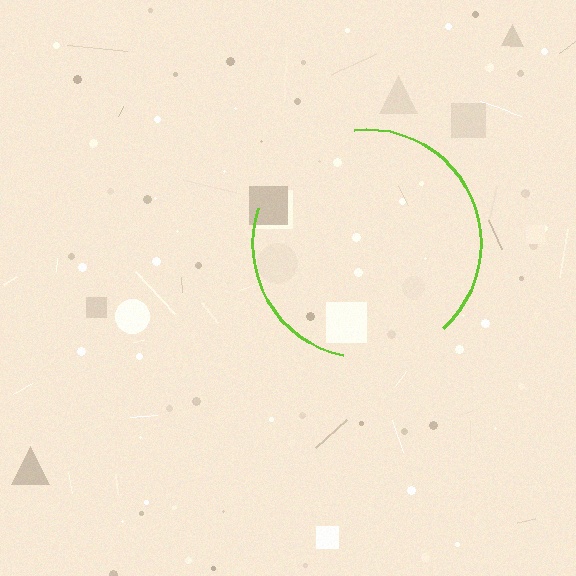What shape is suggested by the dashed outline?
The dashed outline suggests a circle.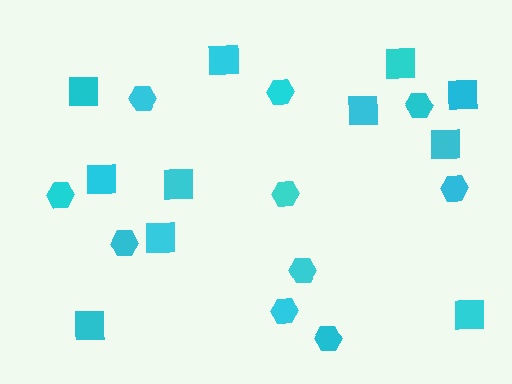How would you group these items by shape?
There are 2 groups: one group of hexagons (10) and one group of squares (11).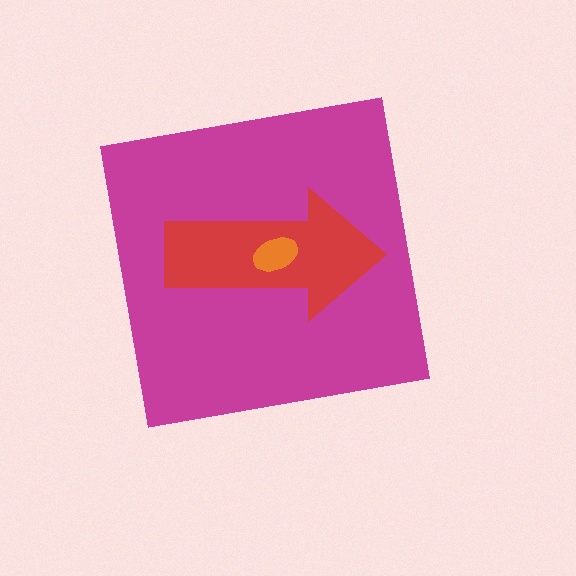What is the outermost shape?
The magenta square.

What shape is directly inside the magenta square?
The red arrow.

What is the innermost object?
The orange ellipse.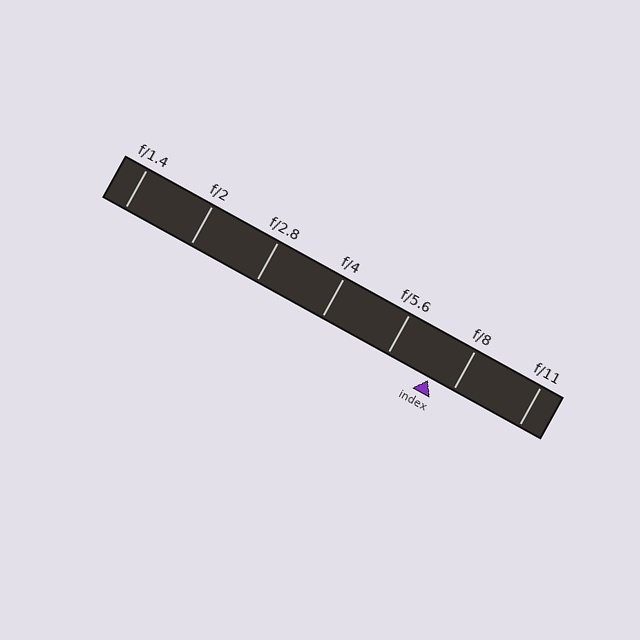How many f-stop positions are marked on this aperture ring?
There are 7 f-stop positions marked.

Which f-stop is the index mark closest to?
The index mark is closest to f/8.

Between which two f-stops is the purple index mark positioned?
The index mark is between f/5.6 and f/8.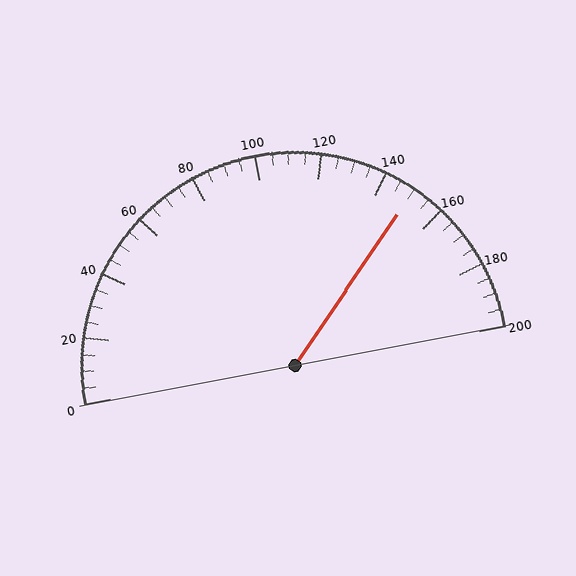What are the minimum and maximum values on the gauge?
The gauge ranges from 0 to 200.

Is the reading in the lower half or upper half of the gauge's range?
The reading is in the upper half of the range (0 to 200).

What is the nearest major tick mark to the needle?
The nearest major tick mark is 160.